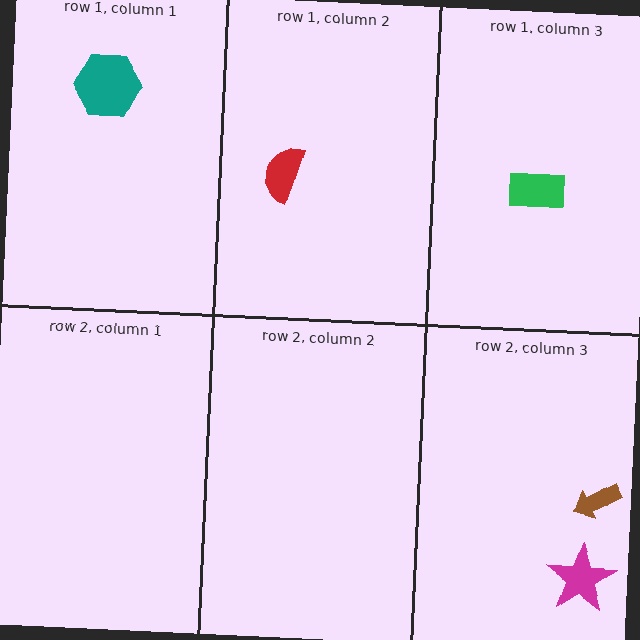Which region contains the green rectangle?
The row 1, column 3 region.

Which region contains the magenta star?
The row 2, column 3 region.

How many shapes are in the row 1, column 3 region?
1.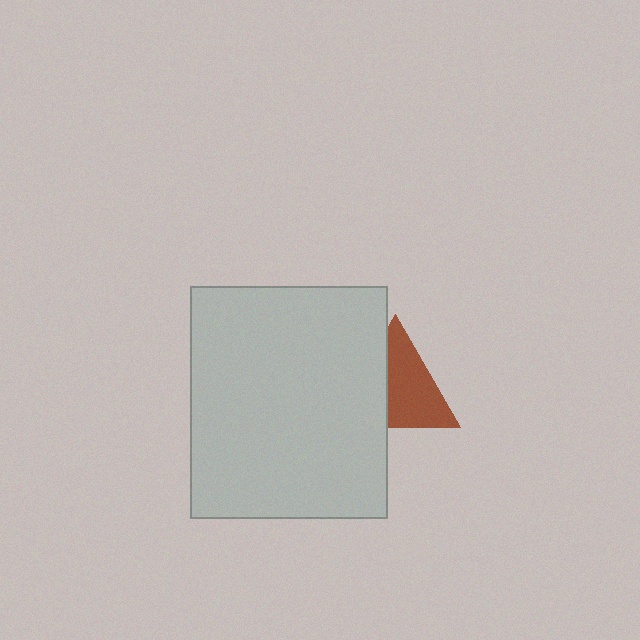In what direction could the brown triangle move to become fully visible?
The brown triangle could move right. That would shift it out from behind the light gray rectangle entirely.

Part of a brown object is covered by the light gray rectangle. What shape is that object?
It is a triangle.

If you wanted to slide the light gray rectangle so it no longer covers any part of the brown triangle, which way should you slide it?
Slide it left — that is the most direct way to separate the two shapes.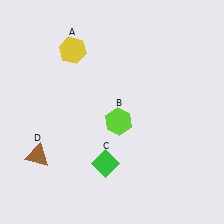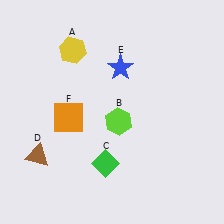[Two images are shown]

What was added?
A blue star (E), an orange square (F) were added in Image 2.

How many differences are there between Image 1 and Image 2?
There are 2 differences between the two images.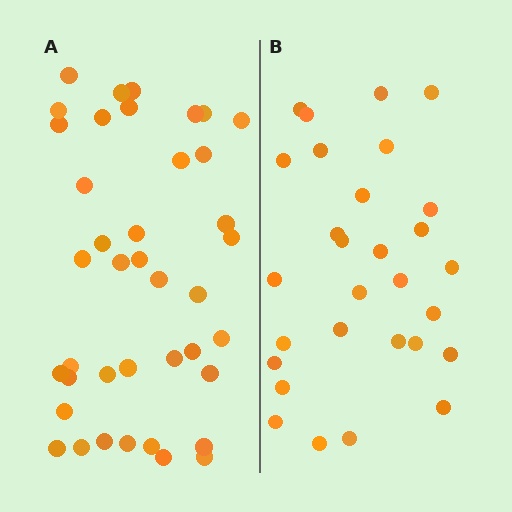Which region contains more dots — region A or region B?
Region A (the left region) has more dots.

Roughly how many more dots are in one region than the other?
Region A has roughly 12 or so more dots than region B.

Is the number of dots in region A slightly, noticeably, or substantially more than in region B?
Region A has noticeably more, but not dramatically so. The ratio is roughly 1.4 to 1.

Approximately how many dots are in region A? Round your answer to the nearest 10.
About 40 dots.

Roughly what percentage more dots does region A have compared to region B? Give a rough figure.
About 40% more.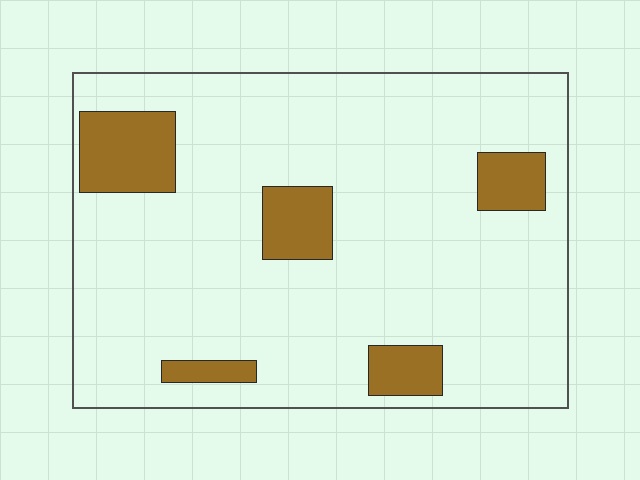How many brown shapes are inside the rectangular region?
5.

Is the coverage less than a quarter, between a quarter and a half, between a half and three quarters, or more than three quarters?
Less than a quarter.